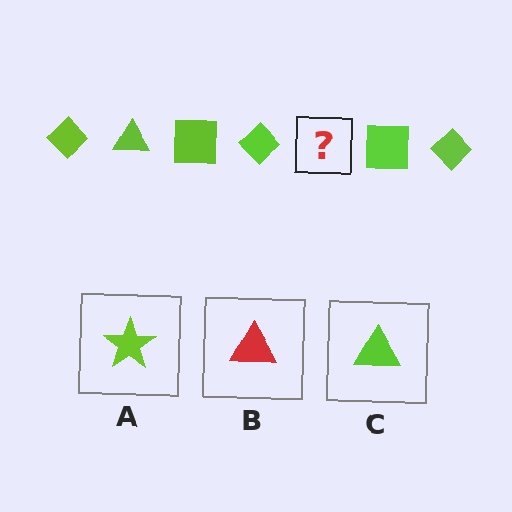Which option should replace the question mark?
Option C.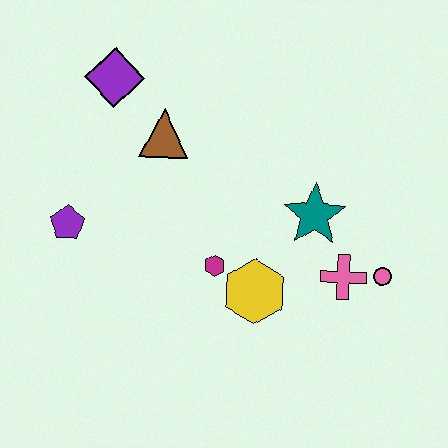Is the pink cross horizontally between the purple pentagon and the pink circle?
Yes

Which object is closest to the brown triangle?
The purple diamond is closest to the brown triangle.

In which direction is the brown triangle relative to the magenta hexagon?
The brown triangle is above the magenta hexagon.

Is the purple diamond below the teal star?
No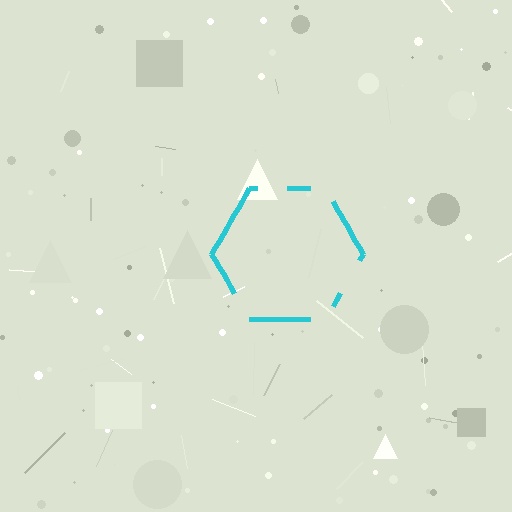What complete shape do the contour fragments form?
The contour fragments form a hexagon.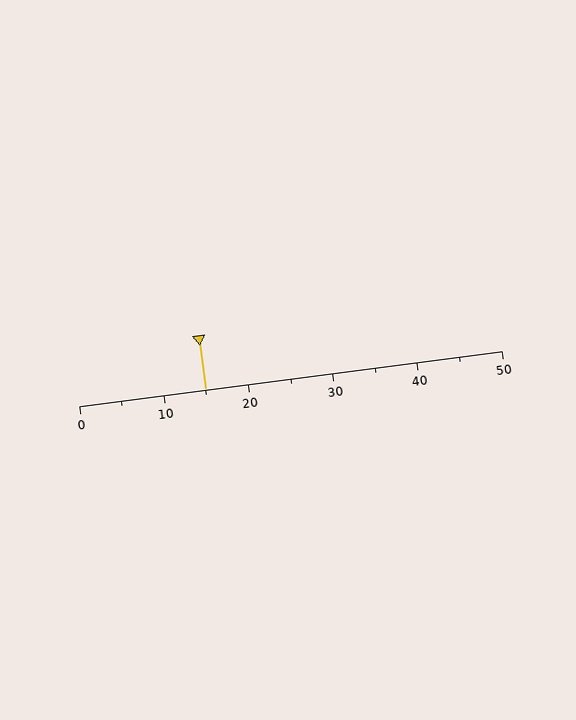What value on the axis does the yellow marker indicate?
The marker indicates approximately 15.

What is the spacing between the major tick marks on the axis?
The major ticks are spaced 10 apart.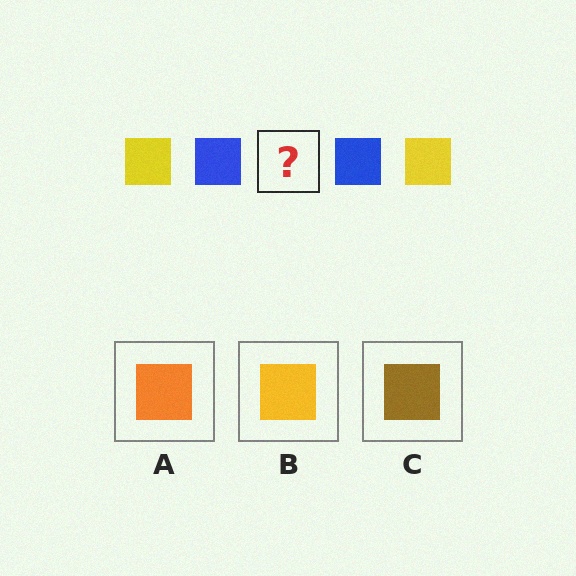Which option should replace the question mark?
Option B.